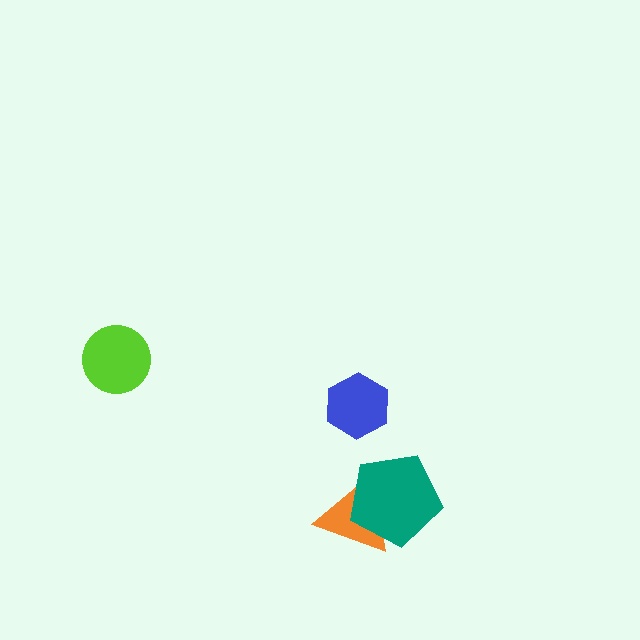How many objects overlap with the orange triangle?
1 object overlaps with the orange triangle.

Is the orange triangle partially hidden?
Yes, it is partially covered by another shape.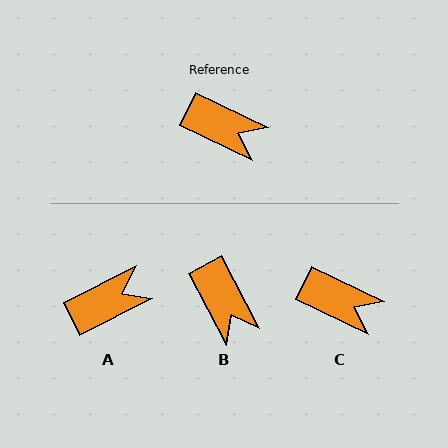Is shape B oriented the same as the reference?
No, it is off by about 36 degrees.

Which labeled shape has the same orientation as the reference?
C.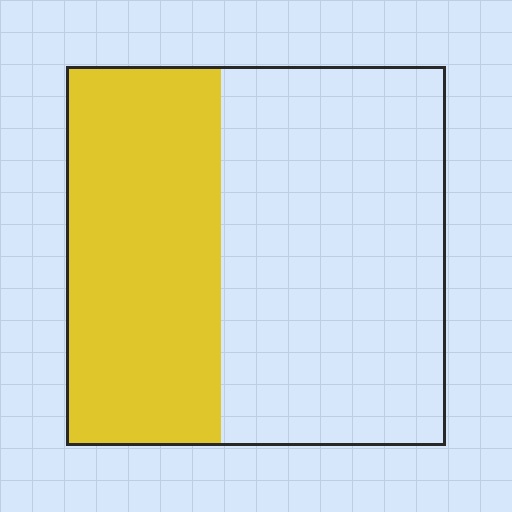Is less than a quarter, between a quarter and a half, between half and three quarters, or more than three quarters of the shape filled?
Between a quarter and a half.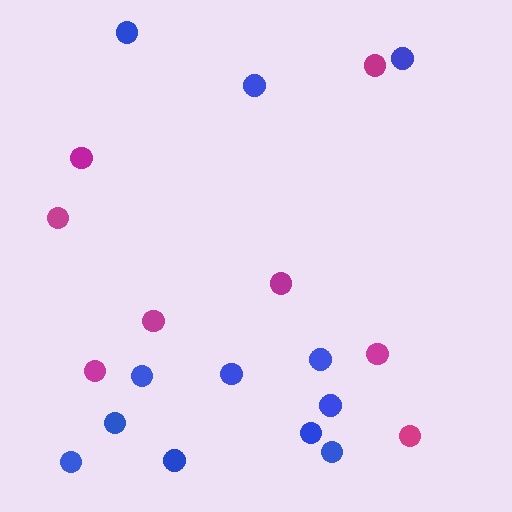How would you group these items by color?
There are 2 groups: one group of magenta circles (8) and one group of blue circles (12).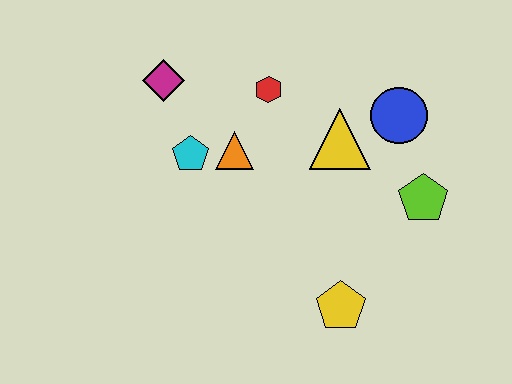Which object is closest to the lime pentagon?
The blue circle is closest to the lime pentagon.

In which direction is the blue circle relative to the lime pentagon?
The blue circle is above the lime pentagon.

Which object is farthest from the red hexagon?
The yellow pentagon is farthest from the red hexagon.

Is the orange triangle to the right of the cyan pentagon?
Yes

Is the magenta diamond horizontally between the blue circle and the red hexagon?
No